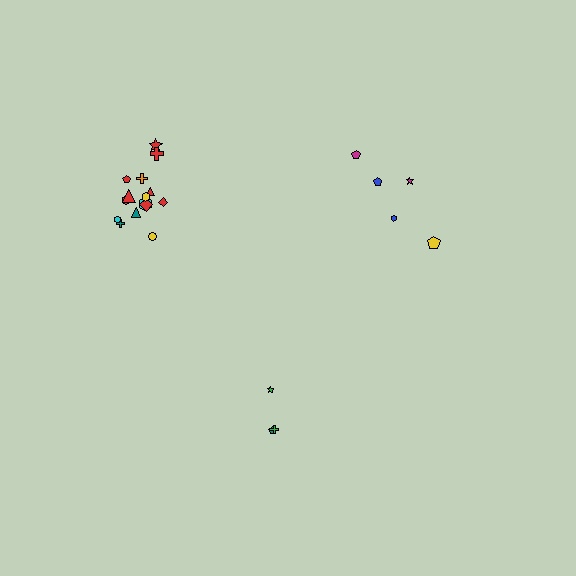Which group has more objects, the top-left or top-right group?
The top-left group.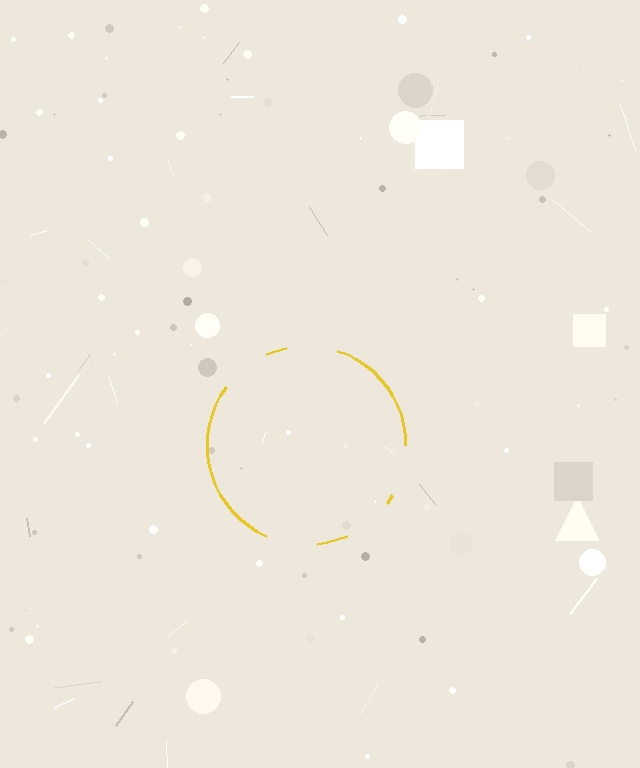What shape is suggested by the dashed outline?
The dashed outline suggests a circle.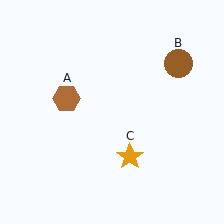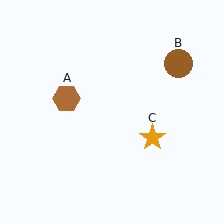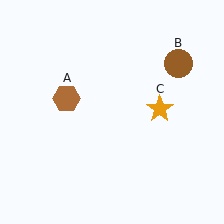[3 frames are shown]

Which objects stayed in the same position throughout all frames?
Brown hexagon (object A) and brown circle (object B) remained stationary.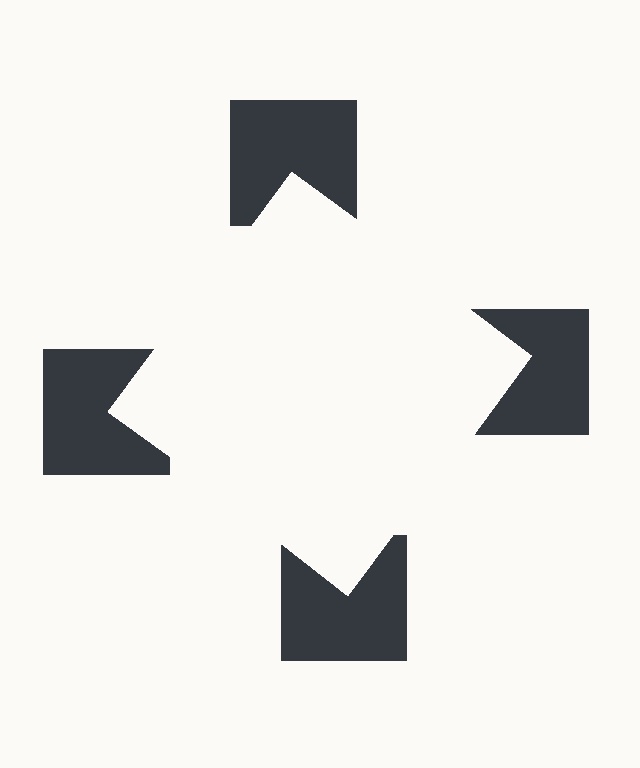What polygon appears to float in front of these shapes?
An illusory square — its edges are inferred from the aligned wedge cuts in the notched squares, not physically drawn.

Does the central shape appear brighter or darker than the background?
It typically appears slightly brighter than the background, even though no actual brightness change is drawn.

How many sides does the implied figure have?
4 sides.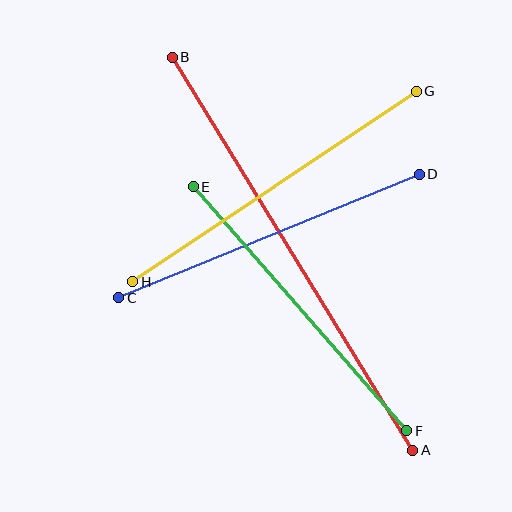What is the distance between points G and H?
The distance is approximately 341 pixels.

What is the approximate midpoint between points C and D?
The midpoint is at approximately (269, 236) pixels.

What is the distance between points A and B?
The distance is approximately 461 pixels.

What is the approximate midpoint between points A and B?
The midpoint is at approximately (292, 254) pixels.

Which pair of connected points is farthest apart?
Points A and B are farthest apart.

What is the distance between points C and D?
The distance is approximately 325 pixels.